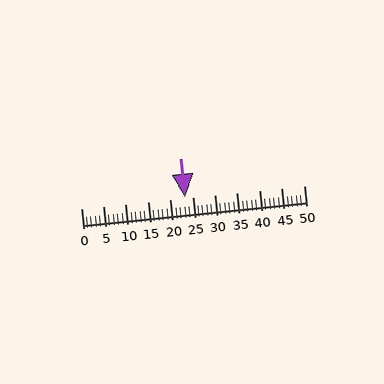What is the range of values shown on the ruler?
The ruler shows values from 0 to 50.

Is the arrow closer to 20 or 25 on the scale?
The arrow is closer to 25.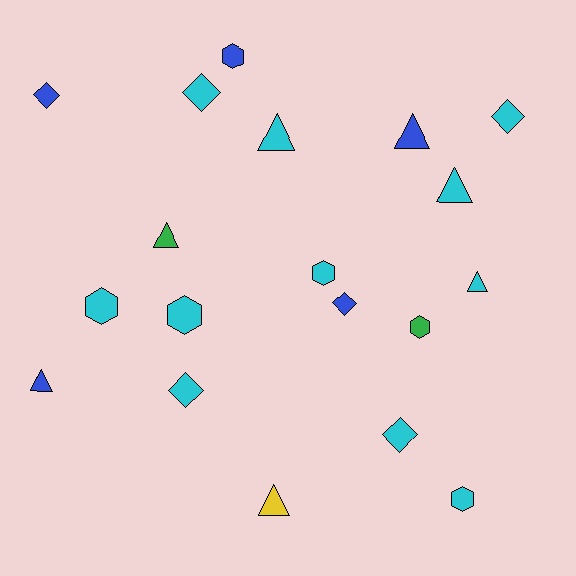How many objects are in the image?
There are 19 objects.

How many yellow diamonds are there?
There are no yellow diamonds.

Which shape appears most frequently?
Triangle, with 7 objects.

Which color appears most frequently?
Cyan, with 11 objects.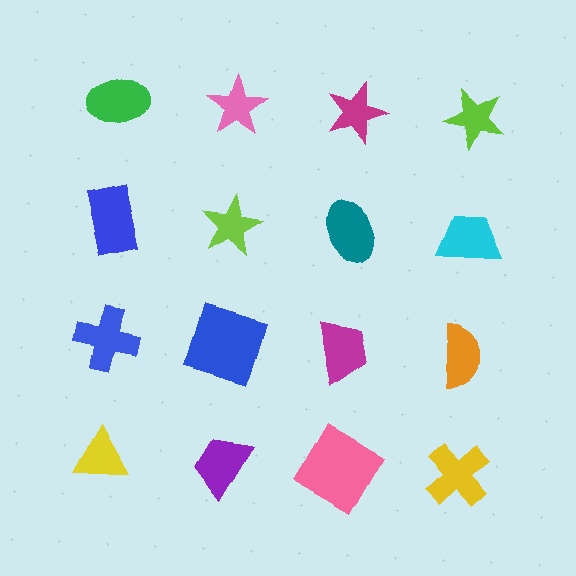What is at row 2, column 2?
A lime star.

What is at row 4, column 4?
A yellow cross.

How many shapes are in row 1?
4 shapes.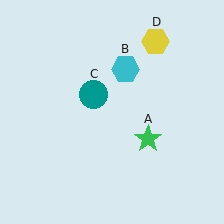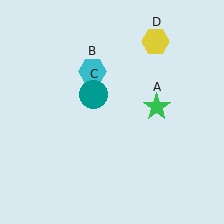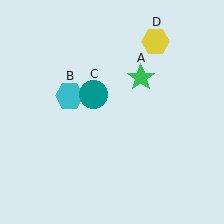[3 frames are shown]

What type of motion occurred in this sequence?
The green star (object A), cyan hexagon (object B) rotated counterclockwise around the center of the scene.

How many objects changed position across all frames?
2 objects changed position: green star (object A), cyan hexagon (object B).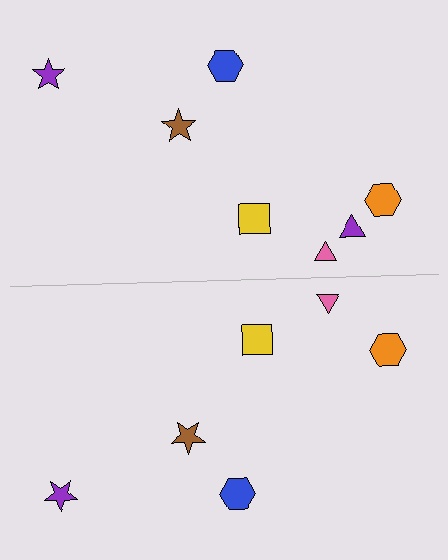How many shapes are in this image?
There are 13 shapes in this image.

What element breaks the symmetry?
A purple triangle is missing from the bottom side.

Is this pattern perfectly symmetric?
No, the pattern is not perfectly symmetric. A purple triangle is missing from the bottom side.